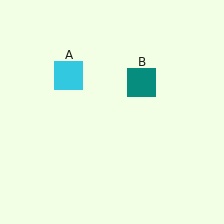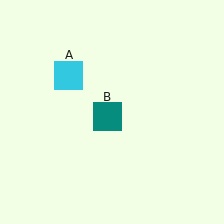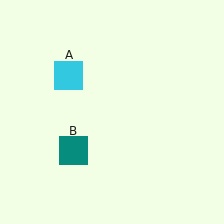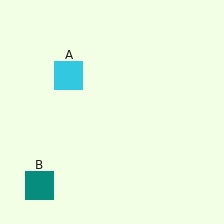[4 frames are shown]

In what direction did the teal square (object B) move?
The teal square (object B) moved down and to the left.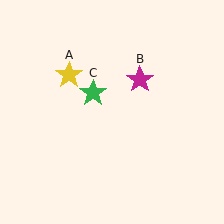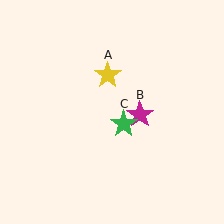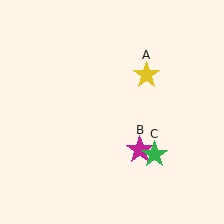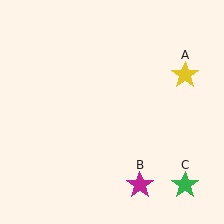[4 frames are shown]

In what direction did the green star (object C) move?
The green star (object C) moved down and to the right.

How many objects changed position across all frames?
3 objects changed position: yellow star (object A), magenta star (object B), green star (object C).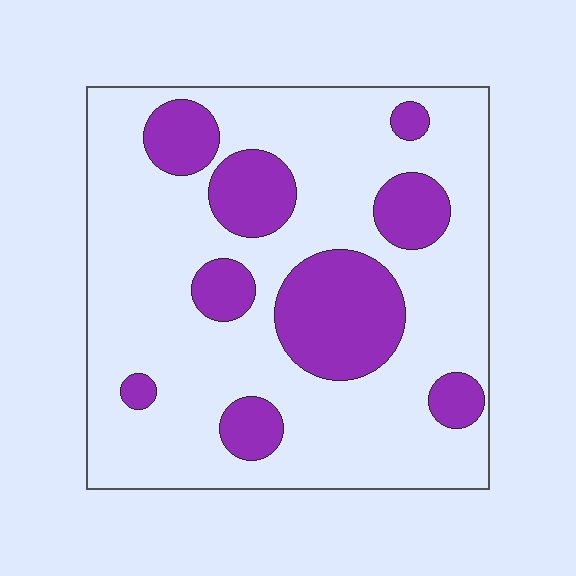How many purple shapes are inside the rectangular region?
9.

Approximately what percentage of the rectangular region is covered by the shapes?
Approximately 25%.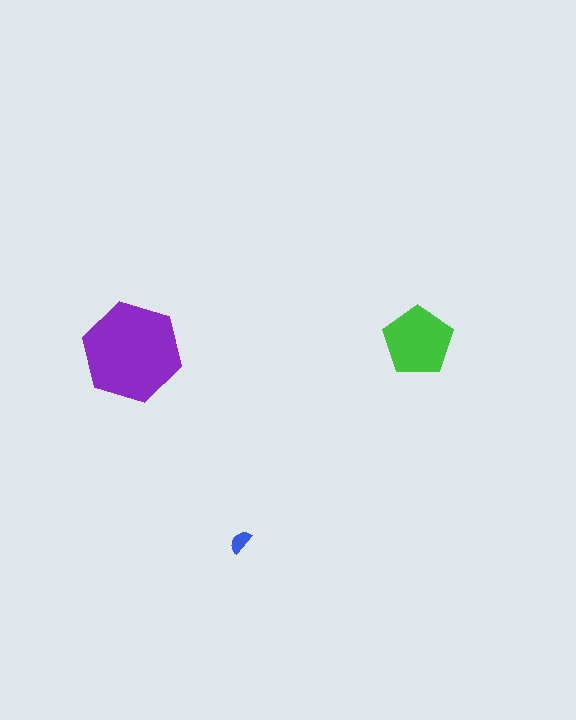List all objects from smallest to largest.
The blue semicircle, the green pentagon, the purple hexagon.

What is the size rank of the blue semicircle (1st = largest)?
3rd.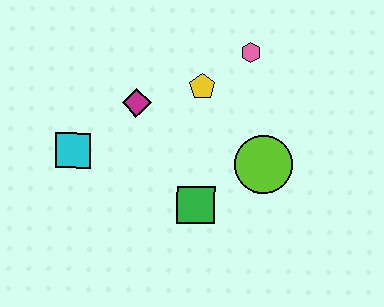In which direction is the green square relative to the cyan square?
The green square is to the right of the cyan square.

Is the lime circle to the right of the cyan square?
Yes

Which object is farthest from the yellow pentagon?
The cyan square is farthest from the yellow pentagon.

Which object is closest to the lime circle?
The green square is closest to the lime circle.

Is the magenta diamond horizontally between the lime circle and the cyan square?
Yes